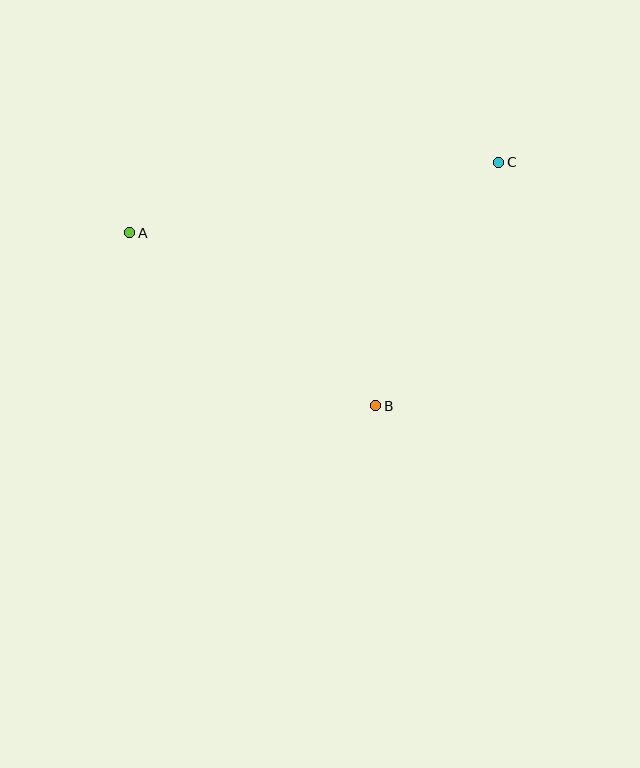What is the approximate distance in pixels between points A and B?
The distance between A and B is approximately 301 pixels.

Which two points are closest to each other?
Points B and C are closest to each other.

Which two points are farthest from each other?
Points A and C are farthest from each other.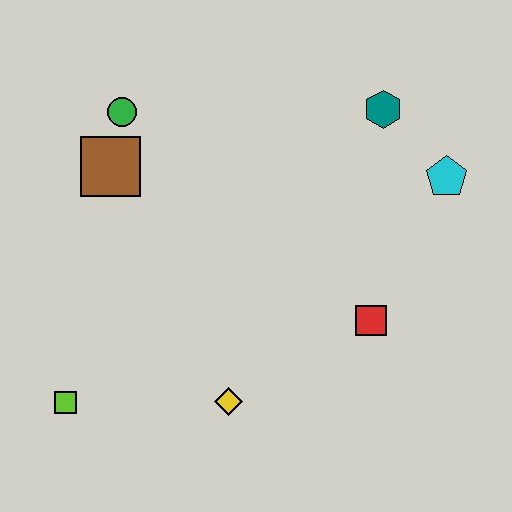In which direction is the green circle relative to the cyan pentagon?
The green circle is to the left of the cyan pentagon.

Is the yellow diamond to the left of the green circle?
No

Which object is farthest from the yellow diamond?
The teal hexagon is farthest from the yellow diamond.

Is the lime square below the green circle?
Yes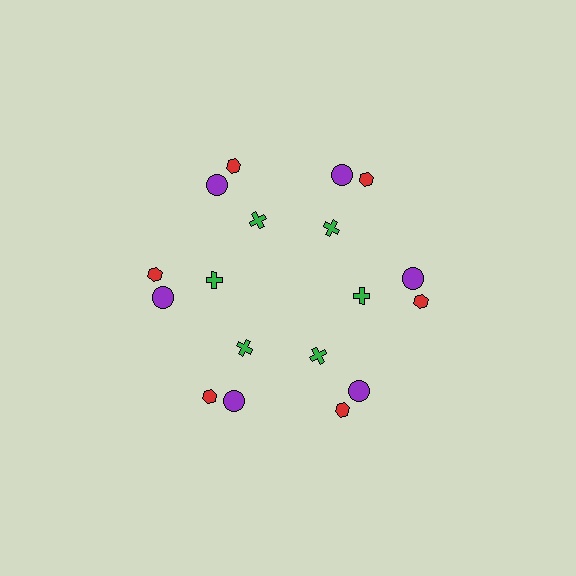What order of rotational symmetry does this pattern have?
This pattern has 6-fold rotational symmetry.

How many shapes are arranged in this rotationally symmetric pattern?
There are 18 shapes, arranged in 6 groups of 3.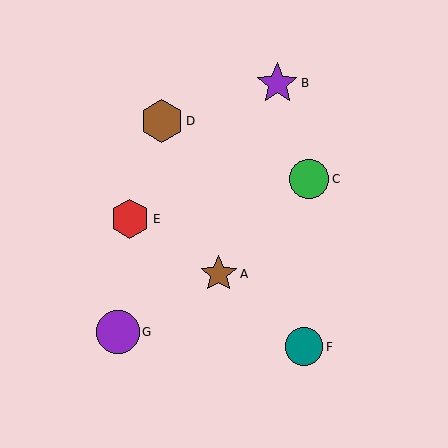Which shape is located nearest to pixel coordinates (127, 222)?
The red hexagon (labeled E) at (130, 219) is nearest to that location.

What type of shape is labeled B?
Shape B is a purple star.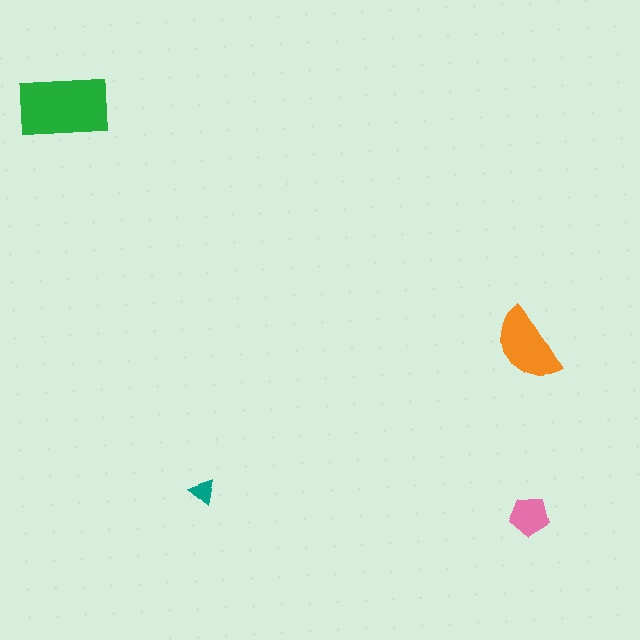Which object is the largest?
The green rectangle.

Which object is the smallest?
The teal triangle.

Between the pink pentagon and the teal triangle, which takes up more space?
The pink pentagon.